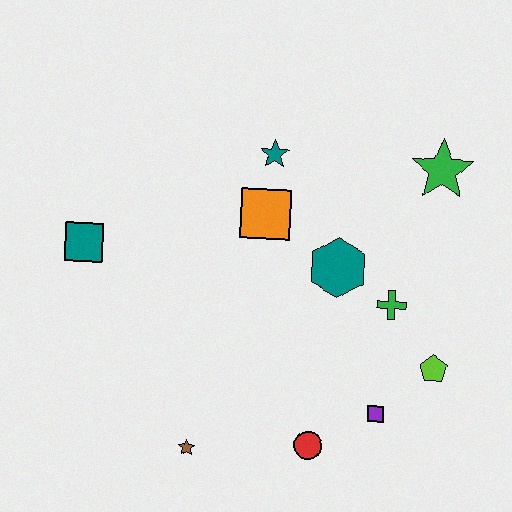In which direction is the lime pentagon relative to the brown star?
The lime pentagon is to the right of the brown star.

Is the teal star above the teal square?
Yes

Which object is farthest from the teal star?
The brown star is farthest from the teal star.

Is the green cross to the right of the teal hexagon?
Yes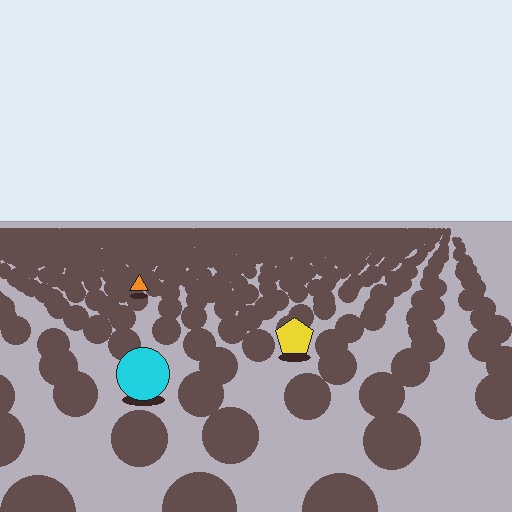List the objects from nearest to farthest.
From nearest to farthest: the cyan circle, the yellow pentagon, the orange triangle.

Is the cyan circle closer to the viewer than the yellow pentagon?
Yes. The cyan circle is closer — you can tell from the texture gradient: the ground texture is coarser near it.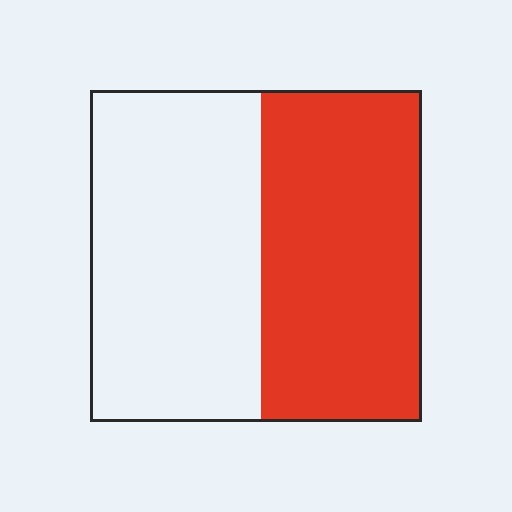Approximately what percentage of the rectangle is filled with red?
Approximately 50%.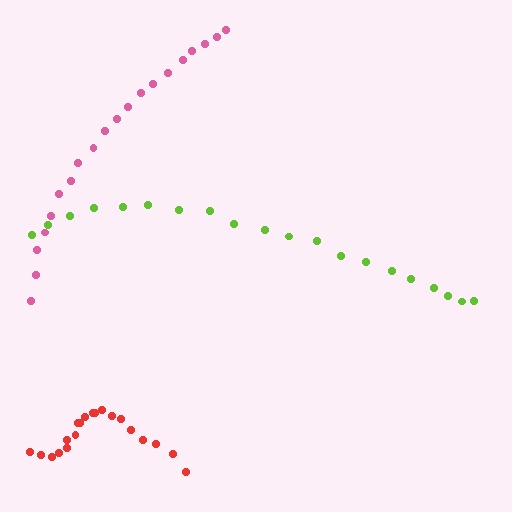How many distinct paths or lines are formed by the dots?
There are 3 distinct paths.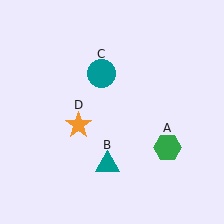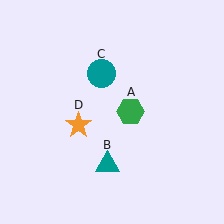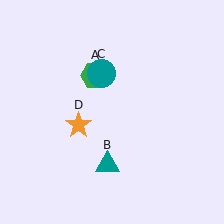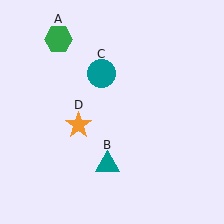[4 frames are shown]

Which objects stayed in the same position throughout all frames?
Teal triangle (object B) and teal circle (object C) and orange star (object D) remained stationary.